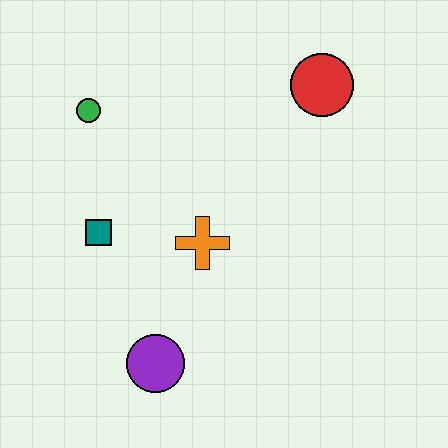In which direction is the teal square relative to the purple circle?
The teal square is above the purple circle.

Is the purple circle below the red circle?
Yes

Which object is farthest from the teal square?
The red circle is farthest from the teal square.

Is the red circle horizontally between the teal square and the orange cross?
No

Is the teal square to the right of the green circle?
Yes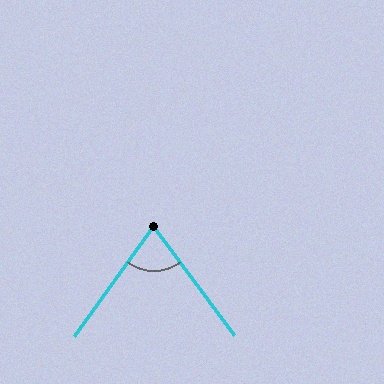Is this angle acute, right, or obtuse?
It is acute.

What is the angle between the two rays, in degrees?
Approximately 73 degrees.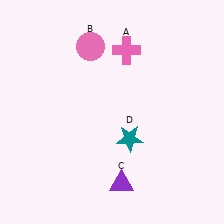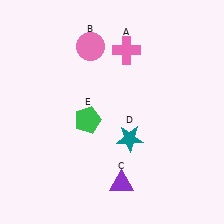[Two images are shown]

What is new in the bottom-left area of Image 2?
A green pentagon (E) was added in the bottom-left area of Image 2.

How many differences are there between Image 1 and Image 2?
There is 1 difference between the two images.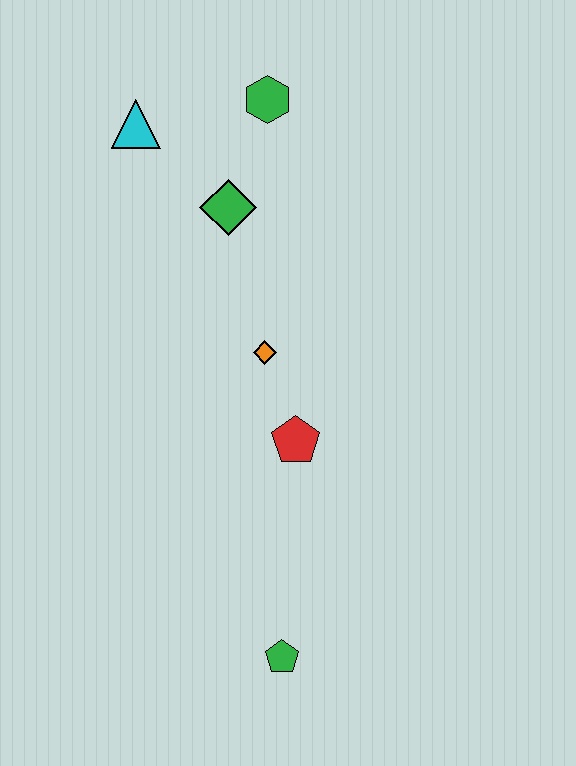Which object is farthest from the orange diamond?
The green pentagon is farthest from the orange diamond.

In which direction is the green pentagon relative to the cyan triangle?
The green pentagon is below the cyan triangle.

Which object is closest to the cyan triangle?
The green diamond is closest to the cyan triangle.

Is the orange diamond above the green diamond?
No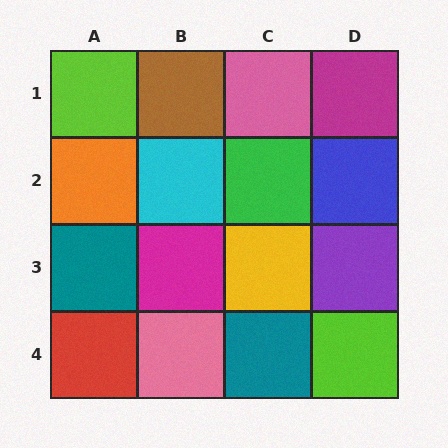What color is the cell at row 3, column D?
Purple.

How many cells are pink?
2 cells are pink.